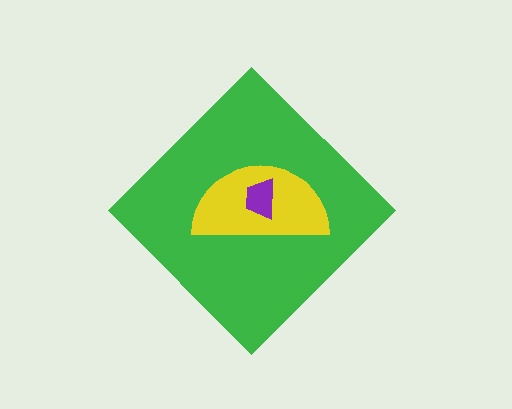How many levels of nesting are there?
3.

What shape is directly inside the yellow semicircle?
The purple trapezoid.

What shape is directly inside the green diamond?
The yellow semicircle.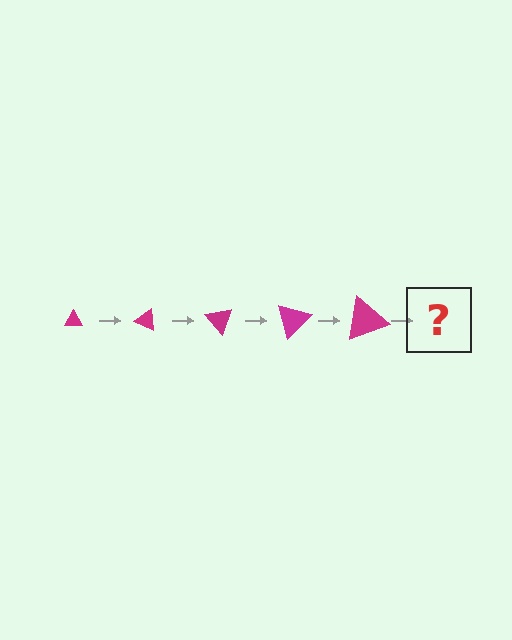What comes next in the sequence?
The next element should be a triangle, larger than the previous one and rotated 125 degrees from the start.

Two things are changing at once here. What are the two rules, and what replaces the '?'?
The two rules are that the triangle grows larger each step and it rotates 25 degrees each step. The '?' should be a triangle, larger than the previous one and rotated 125 degrees from the start.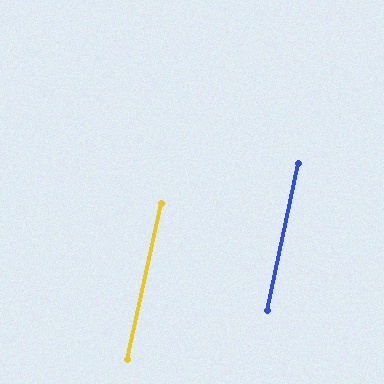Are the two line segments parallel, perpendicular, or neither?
Parallel — their directions differ by only 0.1°.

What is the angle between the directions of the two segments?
Approximately 0 degrees.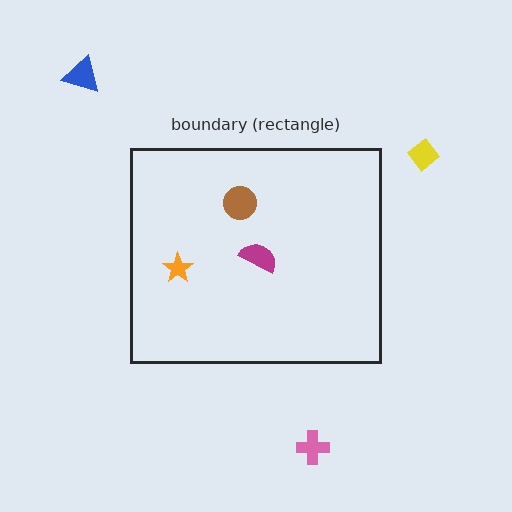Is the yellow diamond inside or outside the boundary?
Outside.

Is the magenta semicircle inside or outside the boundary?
Inside.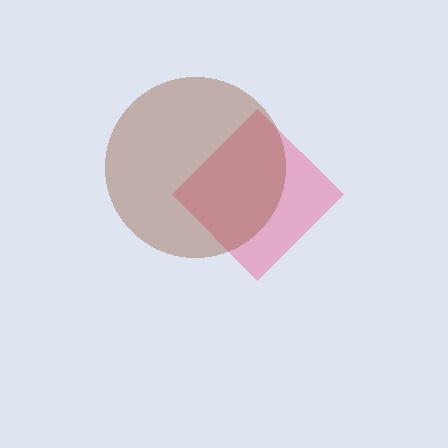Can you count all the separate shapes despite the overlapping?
Yes, there are 2 separate shapes.